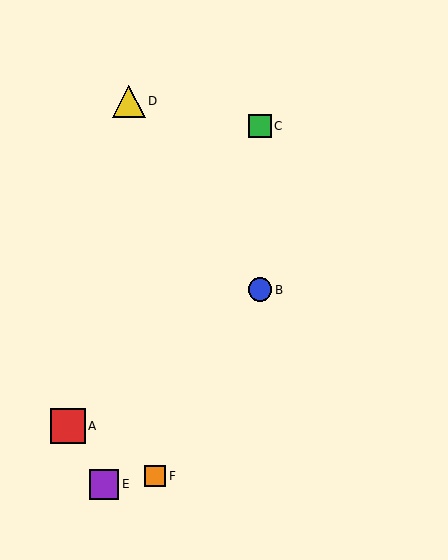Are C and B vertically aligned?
Yes, both are at x≈260.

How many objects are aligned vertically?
2 objects (B, C) are aligned vertically.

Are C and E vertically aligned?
No, C is at x≈260 and E is at x≈104.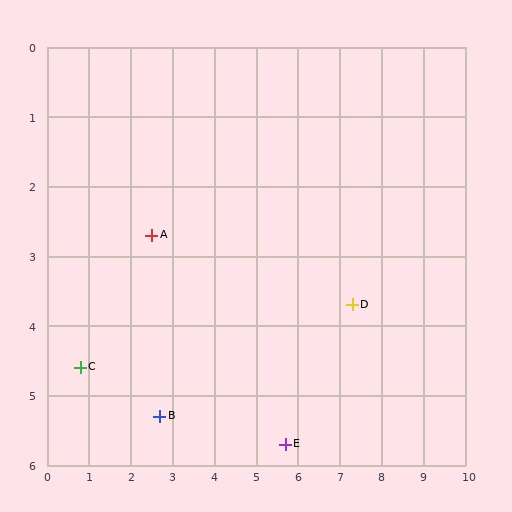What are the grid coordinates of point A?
Point A is at approximately (2.5, 2.7).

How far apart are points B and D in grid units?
Points B and D are about 4.9 grid units apart.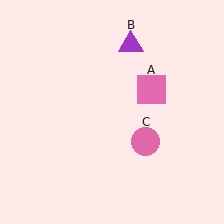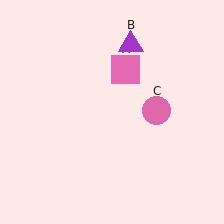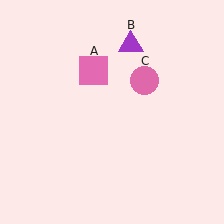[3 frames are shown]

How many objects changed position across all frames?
2 objects changed position: pink square (object A), pink circle (object C).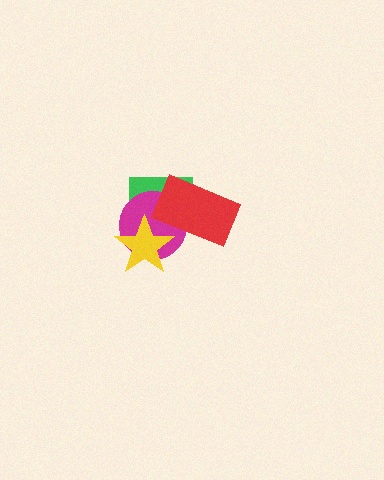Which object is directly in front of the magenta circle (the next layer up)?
The yellow star is directly in front of the magenta circle.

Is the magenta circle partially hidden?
Yes, it is partially covered by another shape.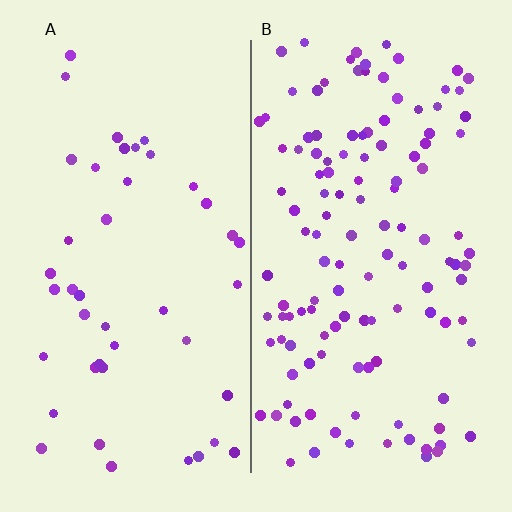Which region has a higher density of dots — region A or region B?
B (the right).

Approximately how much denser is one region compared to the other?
Approximately 2.9× — region B over region A.